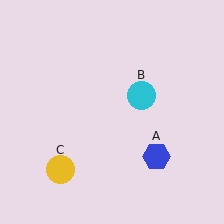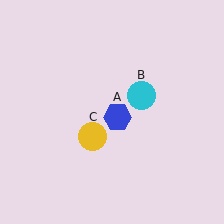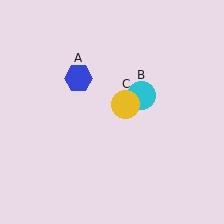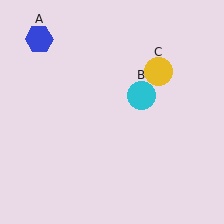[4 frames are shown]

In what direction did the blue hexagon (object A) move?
The blue hexagon (object A) moved up and to the left.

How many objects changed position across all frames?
2 objects changed position: blue hexagon (object A), yellow circle (object C).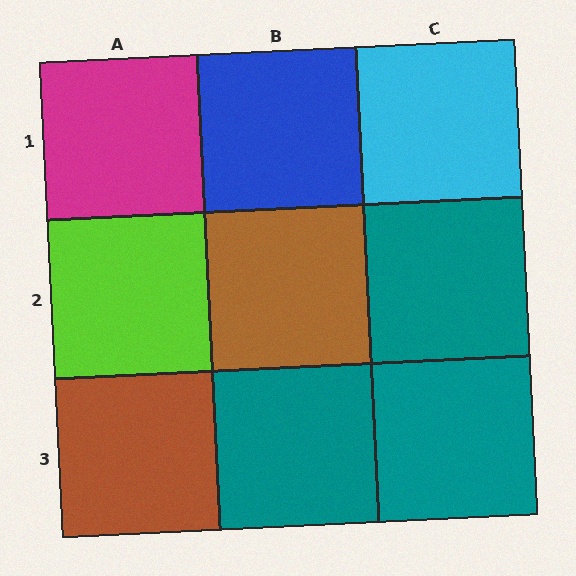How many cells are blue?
1 cell is blue.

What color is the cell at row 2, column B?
Brown.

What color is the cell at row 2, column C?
Teal.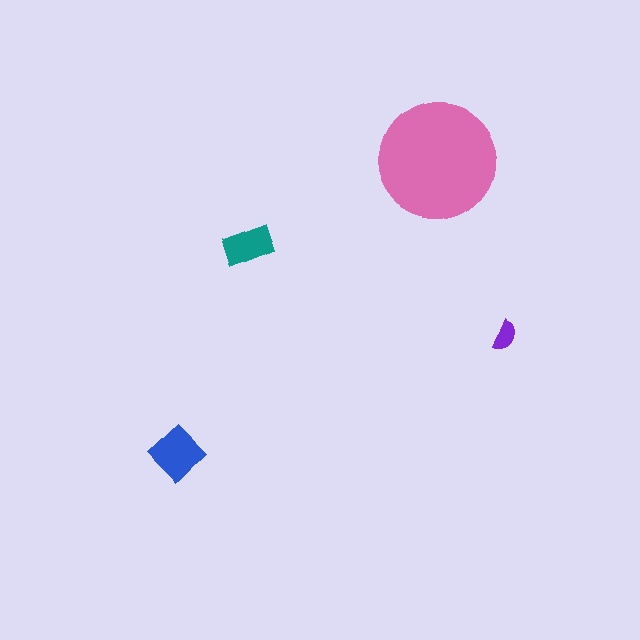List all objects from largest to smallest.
The pink circle, the blue diamond, the teal rectangle, the purple semicircle.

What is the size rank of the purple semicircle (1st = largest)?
4th.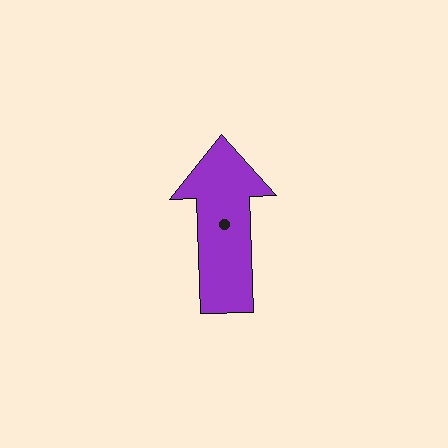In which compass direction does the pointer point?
North.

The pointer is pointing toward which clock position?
Roughly 12 o'clock.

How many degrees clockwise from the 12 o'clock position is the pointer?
Approximately 358 degrees.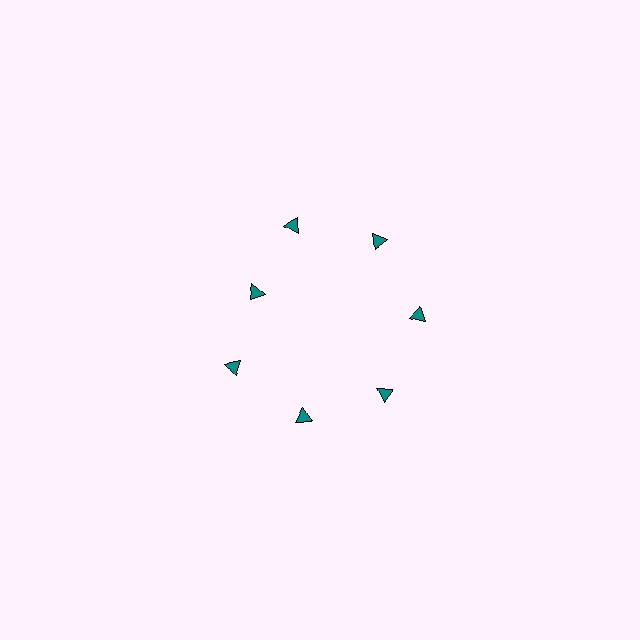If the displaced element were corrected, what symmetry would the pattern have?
It would have 7-fold rotational symmetry — the pattern would map onto itself every 51 degrees.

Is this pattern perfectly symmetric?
No. The 7 teal triangles are arranged in a ring, but one element near the 10 o'clock position is pulled inward toward the center, breaking the 7-fold rotational symmetry.